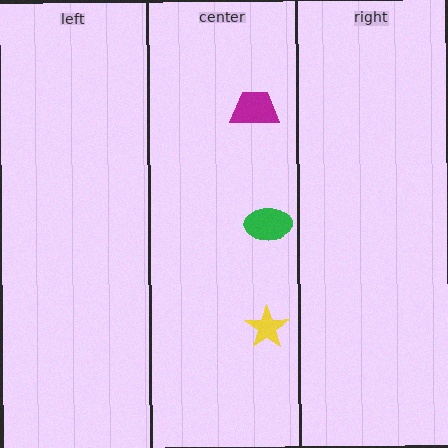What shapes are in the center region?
The magenta trapezoid, the green ellipse, the yellow star.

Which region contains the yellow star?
The center region.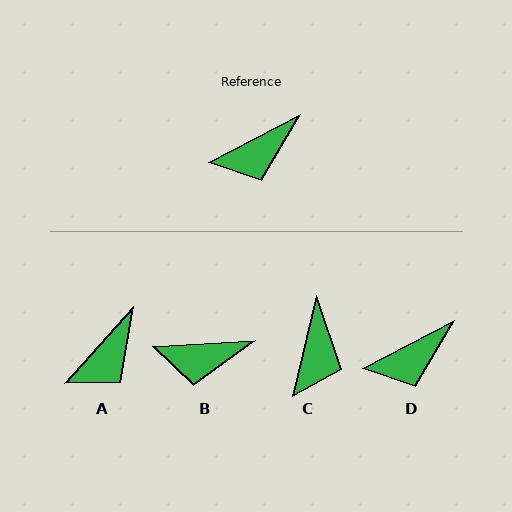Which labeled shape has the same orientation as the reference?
D.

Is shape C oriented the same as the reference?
No, it is off by about 49 degrees.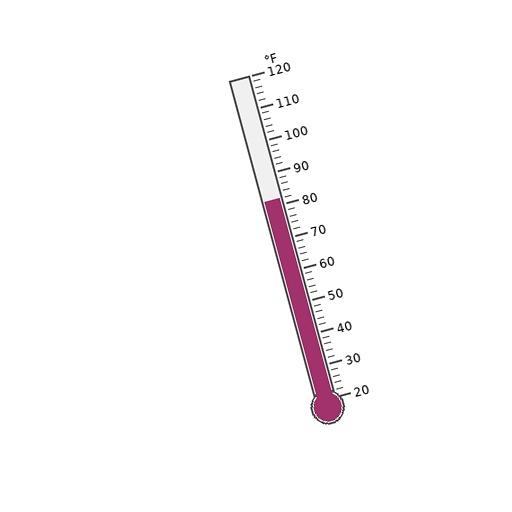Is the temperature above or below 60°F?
The temperature is above 60°F.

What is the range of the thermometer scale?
The thermometer scale ranges from 20°F to 120°F.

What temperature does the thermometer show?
The thermometer shows approximately 82°F.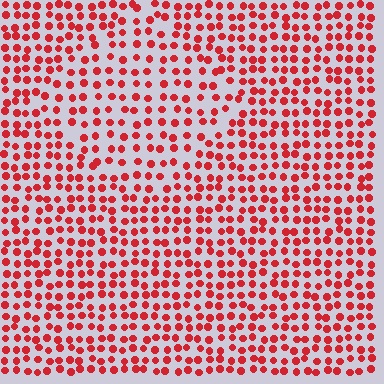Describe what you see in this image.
The image contains small red elements arranged at two different densities. A diamond-shaped region is visible where the elements are less densely packed than the surrounding area.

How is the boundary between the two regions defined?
The boundary is defined by a change in element density (approximately 1.5x ratio). All elements are the same color, size, and shape.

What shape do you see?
I see a diamond.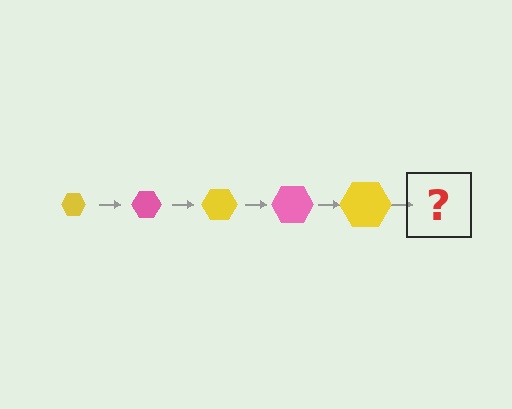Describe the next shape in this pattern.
It should be a pink hexagon, larger than the previous one.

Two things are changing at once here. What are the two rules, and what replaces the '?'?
The two rules are that the hexagon grows larger each step and the color cycles through yellow and pink. The '?' should be a pink hexagon, larger than the previous one.